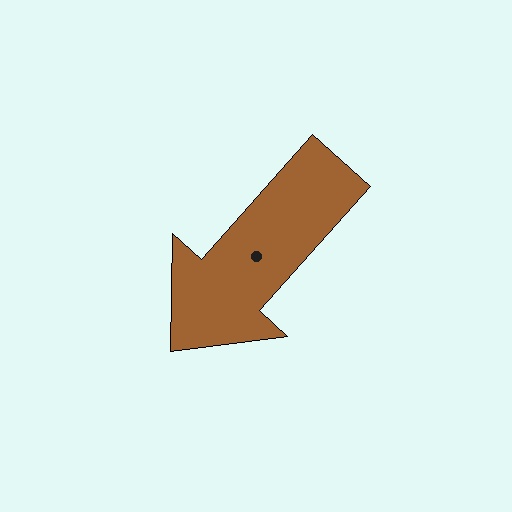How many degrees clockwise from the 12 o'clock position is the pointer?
Approximately 222 degrees.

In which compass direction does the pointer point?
Southwest.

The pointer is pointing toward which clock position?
Roughly 7 o'clock.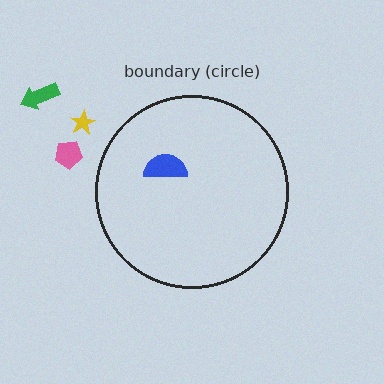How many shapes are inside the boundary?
1 inside, 3 outside.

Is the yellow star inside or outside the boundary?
Outside.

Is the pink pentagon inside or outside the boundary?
Outside.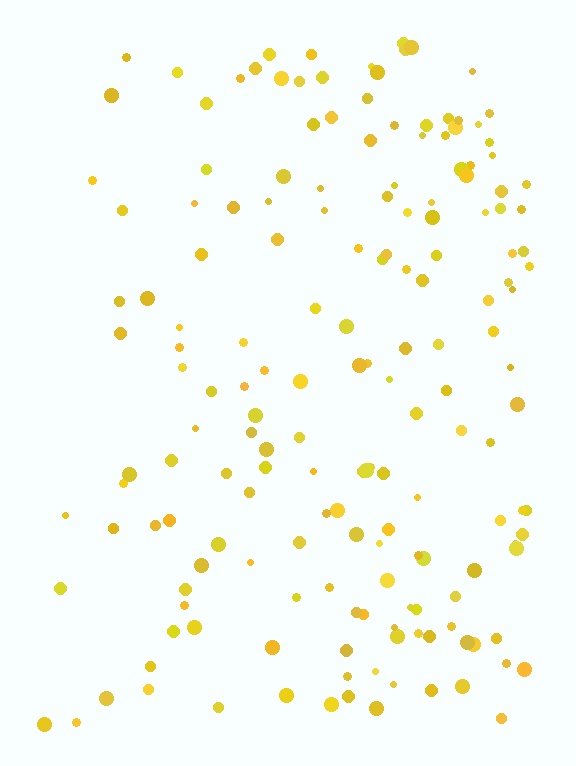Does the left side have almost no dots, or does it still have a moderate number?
Still a moderate number, just noticeably fewer than the right.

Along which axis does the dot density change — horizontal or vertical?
Horizontal.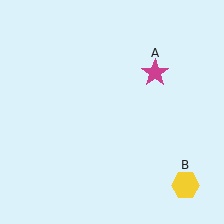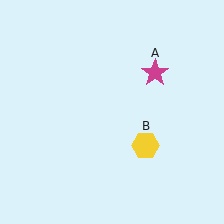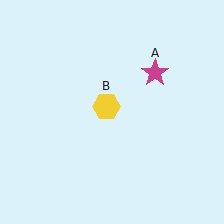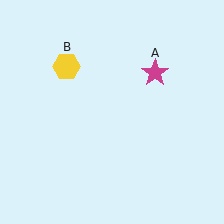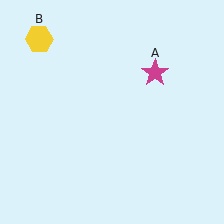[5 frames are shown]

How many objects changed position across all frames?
1 object changed position: yellow hexagon (object B).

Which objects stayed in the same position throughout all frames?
Magenta star (object A) remained stationary.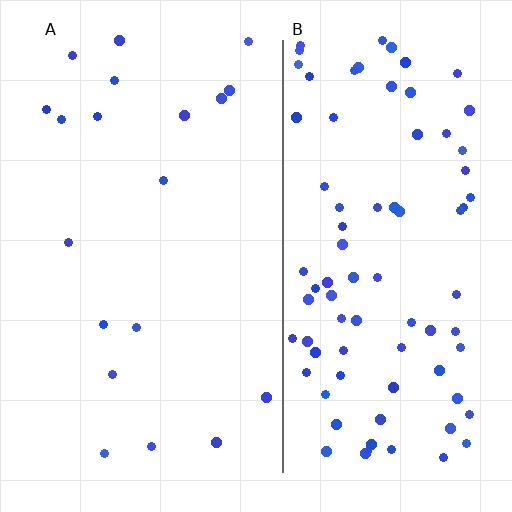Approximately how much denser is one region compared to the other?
Approximately 4.4× — region B over region A.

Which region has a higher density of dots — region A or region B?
B (the right).